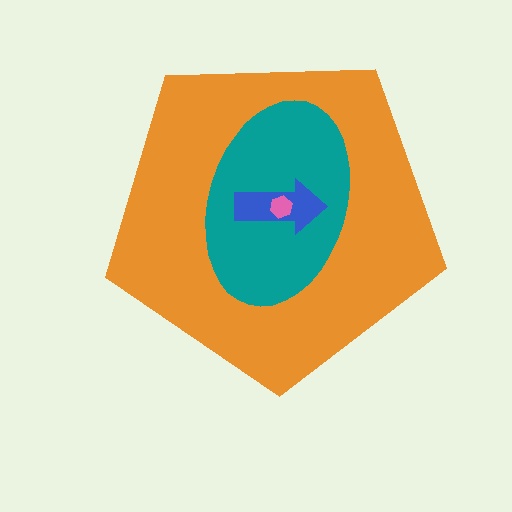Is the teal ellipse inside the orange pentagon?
Yes.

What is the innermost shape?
The pink hexagon.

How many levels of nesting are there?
4.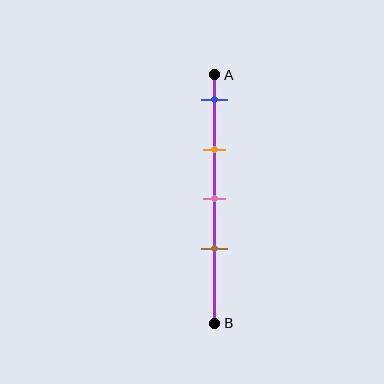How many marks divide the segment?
There are 4 marks dividing the segment.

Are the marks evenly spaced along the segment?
Yes, the marks are approximately evenly spaced.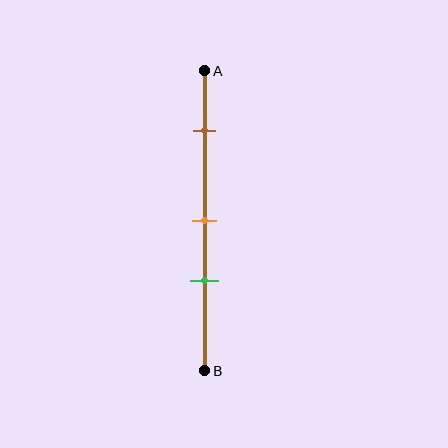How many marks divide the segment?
There are 3 marks dividing the segment.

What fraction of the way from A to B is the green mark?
The green mark is approximately 70% (0.7) of the way from A to B.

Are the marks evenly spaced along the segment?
No, the marks are not evenly spaced.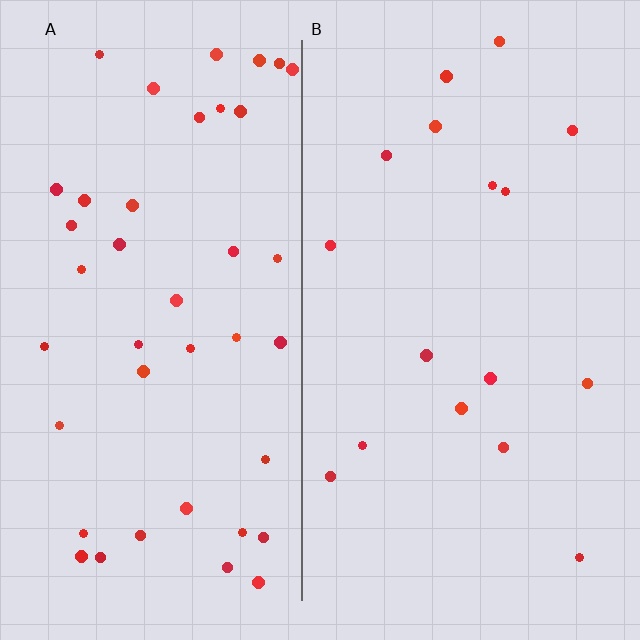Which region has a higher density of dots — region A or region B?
A (the left).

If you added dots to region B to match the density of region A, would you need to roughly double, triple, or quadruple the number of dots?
Approximately triple.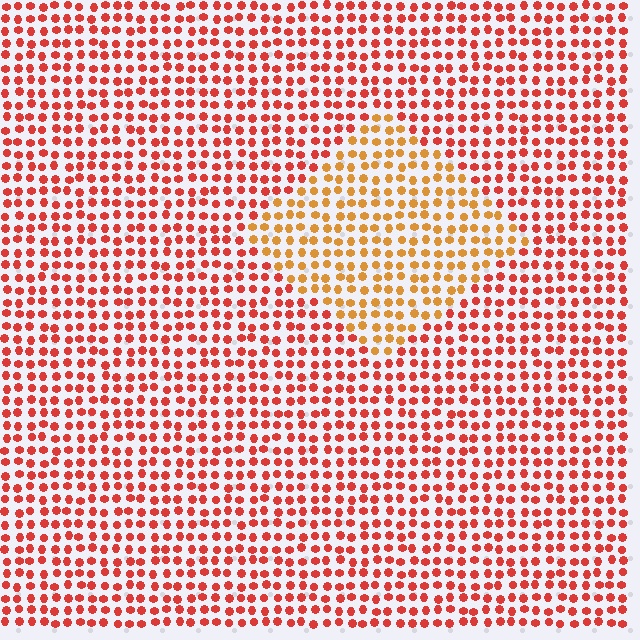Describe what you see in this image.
The image is filled with small red elements in a uniform arrangement. A diamond-shaped region is visible where the elements are tinted to a slightly different hue, forming a subtle color boundary.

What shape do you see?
I see a diamond.